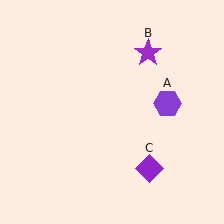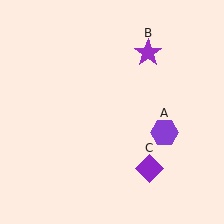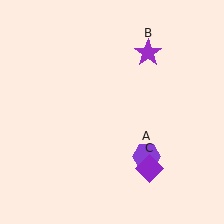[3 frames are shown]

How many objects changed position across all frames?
1 object changed position: purple hexagon (object A).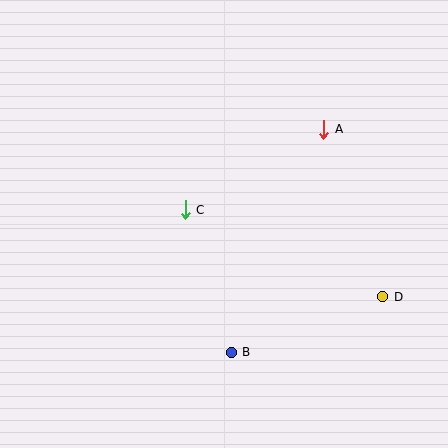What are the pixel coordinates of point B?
Point B is at (231, 352).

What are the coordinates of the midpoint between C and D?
The midpoint between C and D is at (284, 253).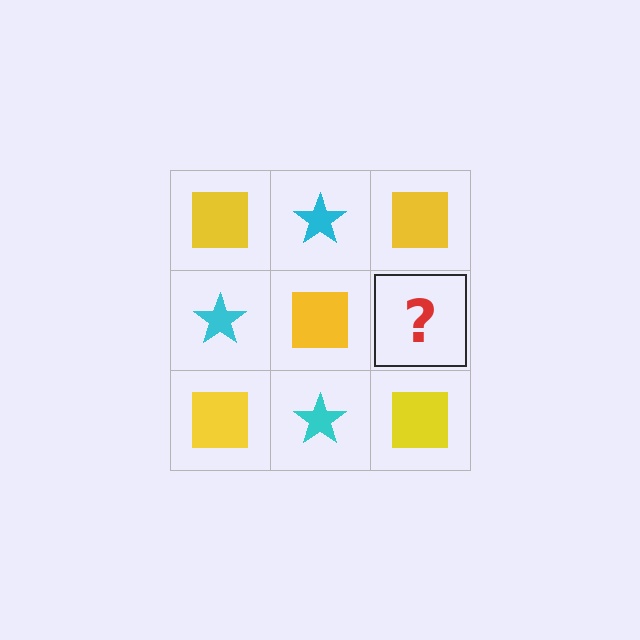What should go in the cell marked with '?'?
The missing cell should contain a cyan star.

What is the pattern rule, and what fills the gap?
The rule is that it alternates yellow square and cyan star in a checkerboard pattern. The gap should be filled with a cyan star.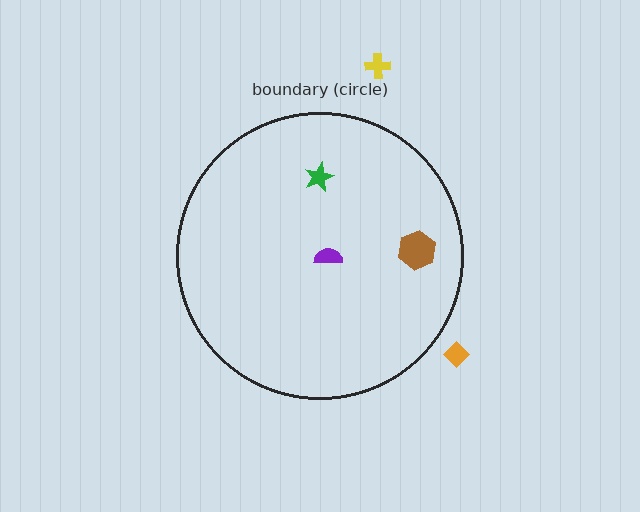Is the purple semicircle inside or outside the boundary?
Inside.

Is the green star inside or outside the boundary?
Inside.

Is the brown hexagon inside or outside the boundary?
Inside.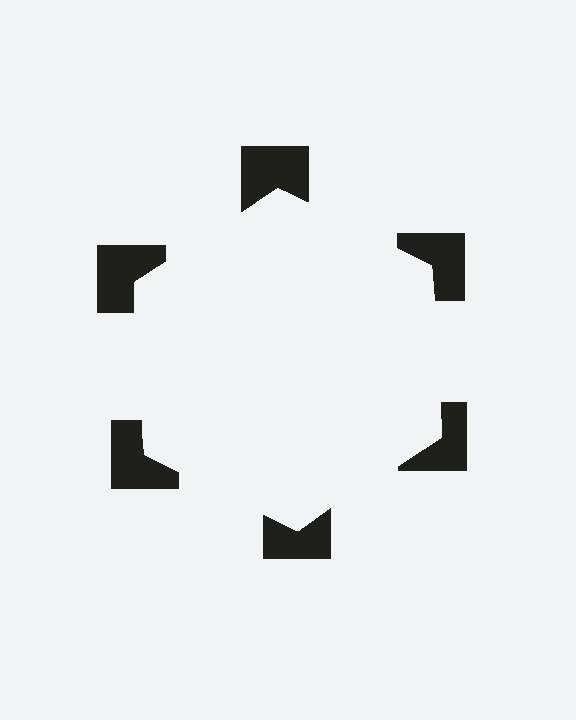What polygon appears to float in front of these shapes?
An illusory hexagon — its edges are inferred from the aligned wedge cuts in the notched squares, not physically drawn.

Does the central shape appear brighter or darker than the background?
It typically appears slightly brighter than the background, even though no actual brightness change is drawn.